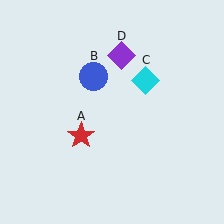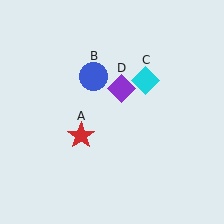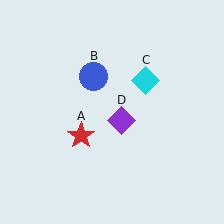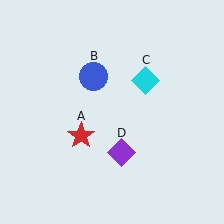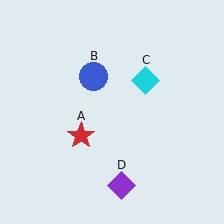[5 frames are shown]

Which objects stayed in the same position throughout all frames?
Red star (object A) and blue circle (object B) and cyan diamond (object C) remained stationary.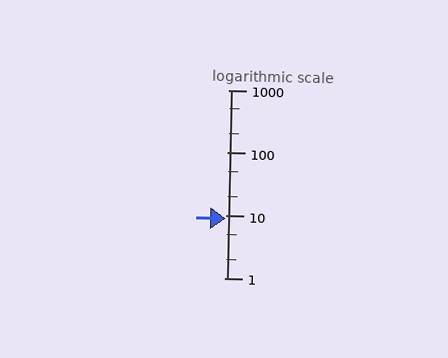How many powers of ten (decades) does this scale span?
The scale spans 3 decades, from 1 to 1000.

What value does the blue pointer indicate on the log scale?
The pointer indicates approximately 9.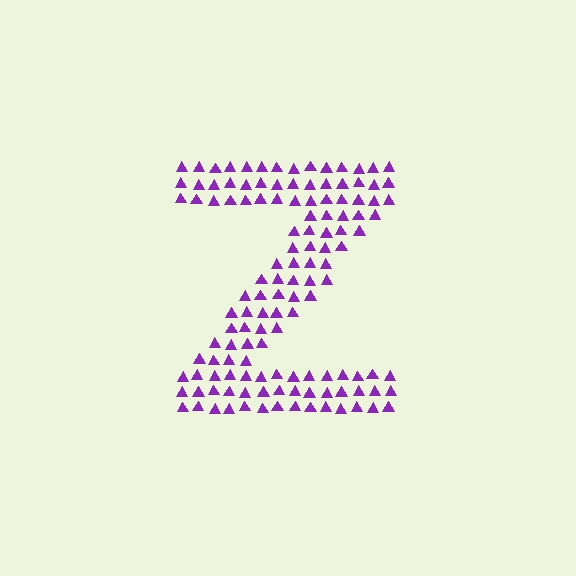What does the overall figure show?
The overall figure shows the letter Z.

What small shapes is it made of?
It is made of small triangles.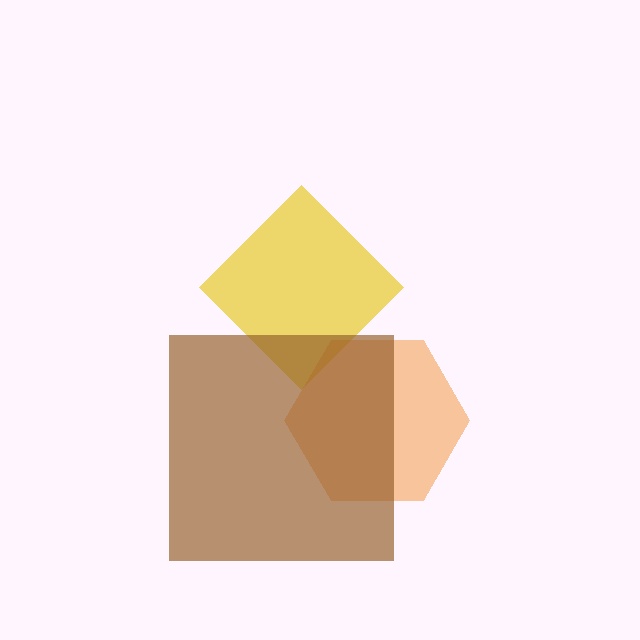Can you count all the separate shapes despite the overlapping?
Yes, there are 3 separate shapes.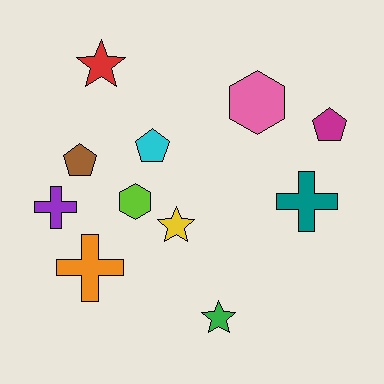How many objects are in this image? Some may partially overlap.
There are 11 objects.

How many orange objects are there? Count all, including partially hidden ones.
There is 1 orange object.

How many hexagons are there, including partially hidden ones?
There are 2 hexagons.